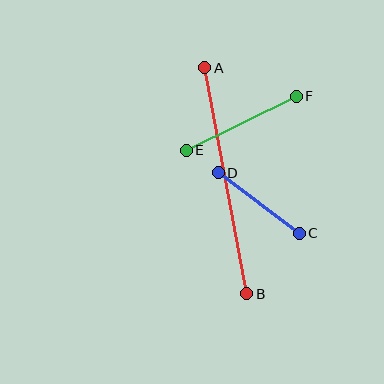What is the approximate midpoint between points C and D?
The midpoint is at approximately (259, 203) pixels.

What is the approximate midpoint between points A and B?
The midpoint is at approximately (226, 181) pixels.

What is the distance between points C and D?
The distance is approximately 101 pixels.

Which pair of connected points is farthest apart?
Points A and B are farthest apart.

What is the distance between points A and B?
The distance is approximately 230 pixels.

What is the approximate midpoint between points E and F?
The midpoint is at approximately (241, 123) pixels.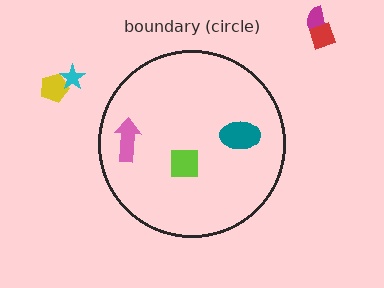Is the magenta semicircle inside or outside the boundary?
Outside.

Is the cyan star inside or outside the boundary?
Outside.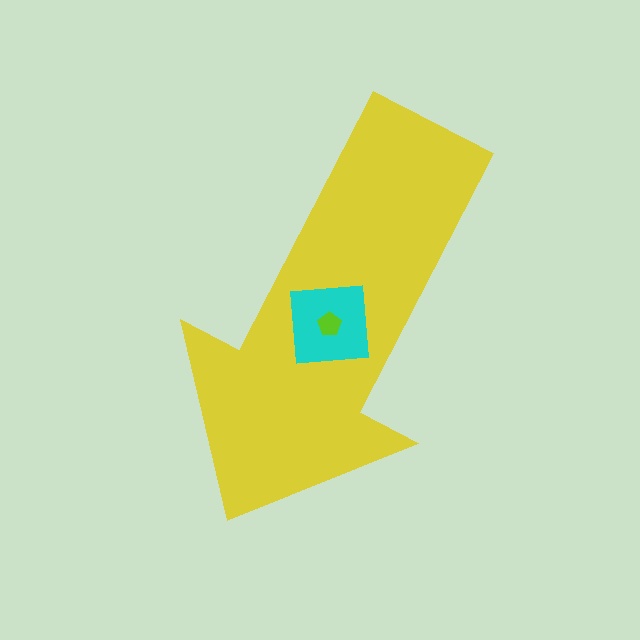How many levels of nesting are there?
3.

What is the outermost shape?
The yellow arrow.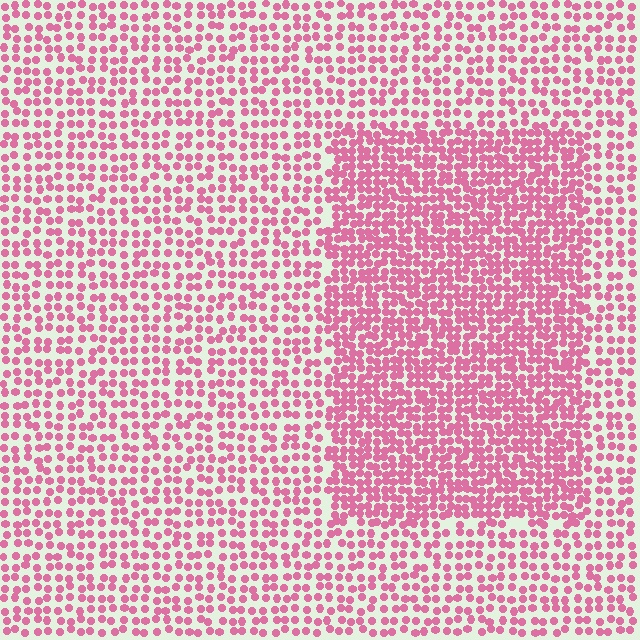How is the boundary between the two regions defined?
The boundary is defined by a change in element density (approximately 1.8x ratio). All elements are the same color, size, and shape.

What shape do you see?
I see a rectangle.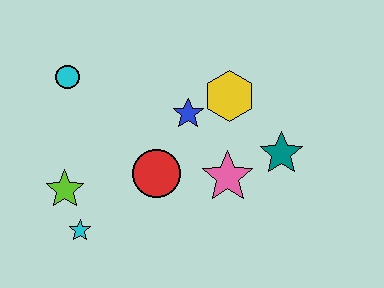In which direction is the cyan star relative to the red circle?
The cyan star is to the left of the red circle.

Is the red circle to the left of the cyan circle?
No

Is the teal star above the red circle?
Yes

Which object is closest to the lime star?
The cyan star is closest to the lime star.